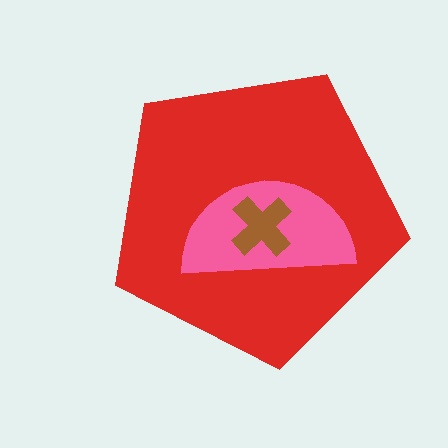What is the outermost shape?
The red pentagon.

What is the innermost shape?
The brown cross.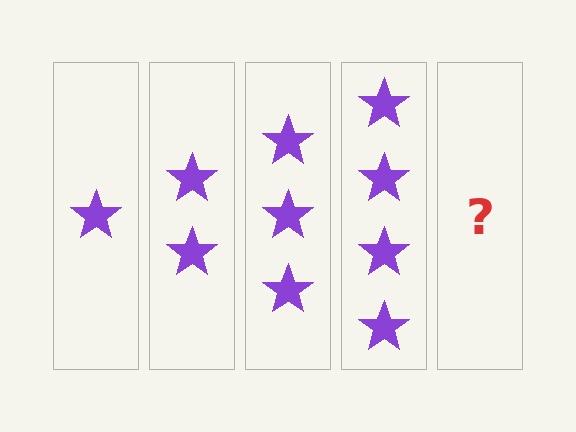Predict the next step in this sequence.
The next step is 5 stars.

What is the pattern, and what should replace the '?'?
The pattern is that each step adds one more star. The '?' should be 5 stars.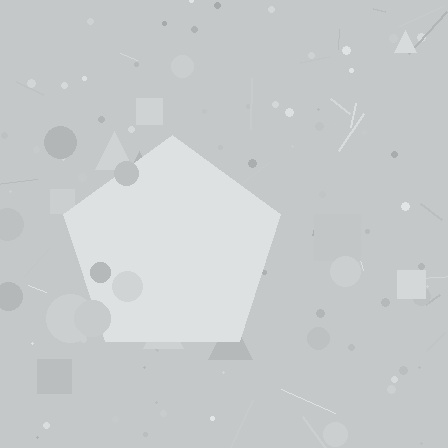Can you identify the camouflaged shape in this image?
The camouflaged shape is a pentagon.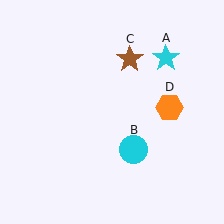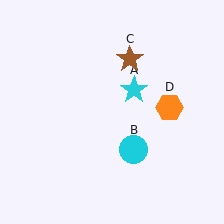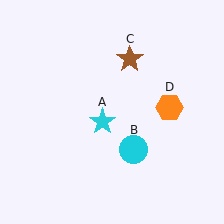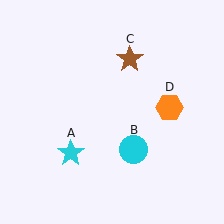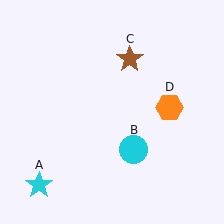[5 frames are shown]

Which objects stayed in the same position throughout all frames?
Cyan circle (object B) and brown star (object C) and orange hexagon (object D) remained stationary.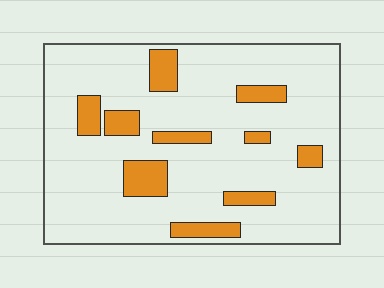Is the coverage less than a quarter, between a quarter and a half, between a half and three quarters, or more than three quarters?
Less than a quarter.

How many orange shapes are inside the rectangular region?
10.